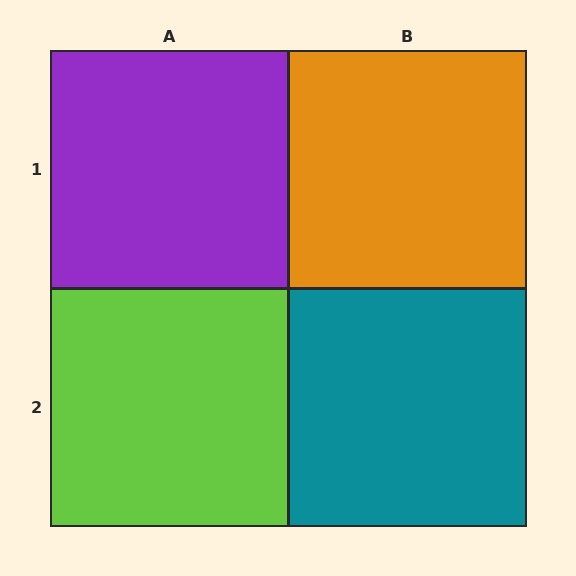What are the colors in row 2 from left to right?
Lime, teal.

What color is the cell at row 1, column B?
Orange.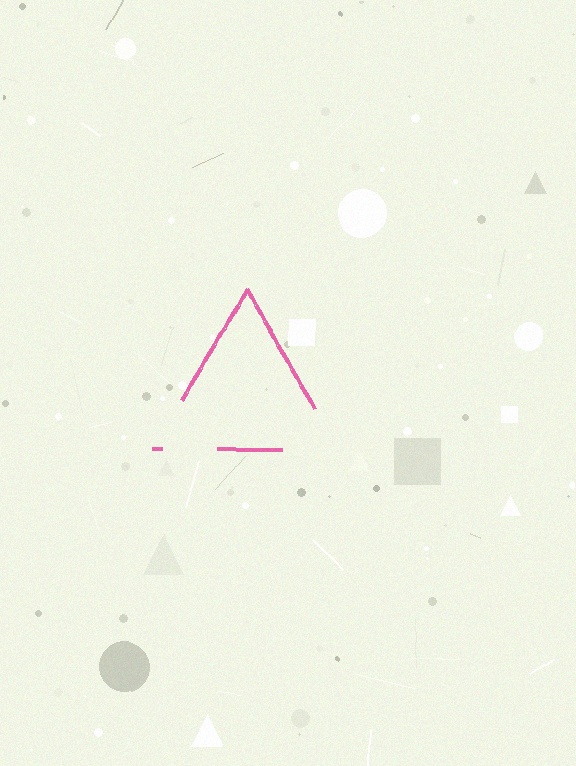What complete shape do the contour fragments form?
The contour fragments form a triangle.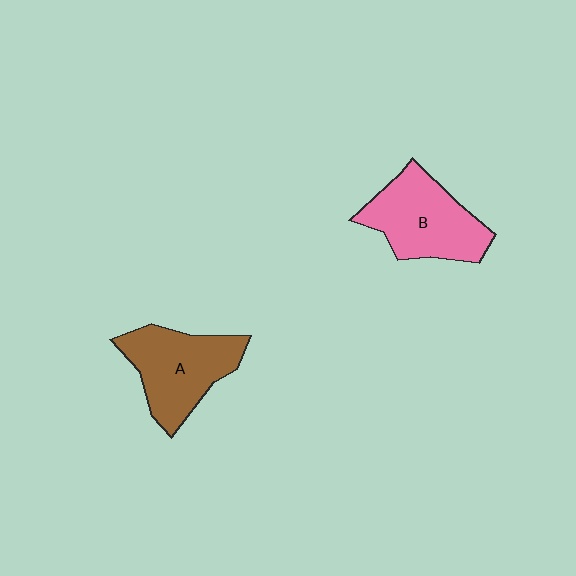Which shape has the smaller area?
Shape A (brown).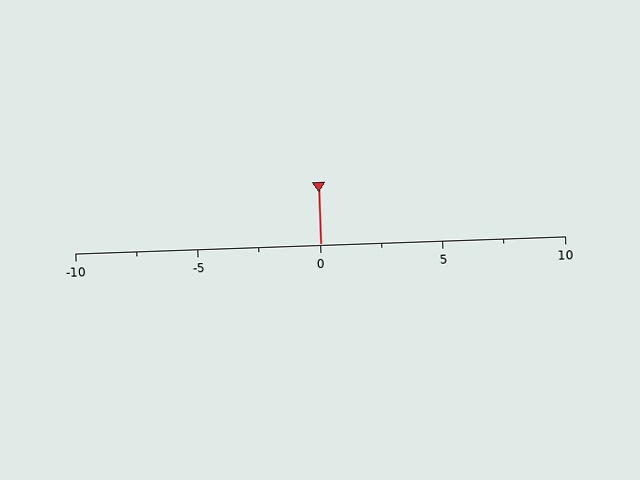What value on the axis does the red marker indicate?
The marker indicates approximately 0.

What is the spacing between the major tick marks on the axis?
The major ticks are spaced 5 apart.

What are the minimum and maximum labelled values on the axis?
The axis runs from -10 to 10.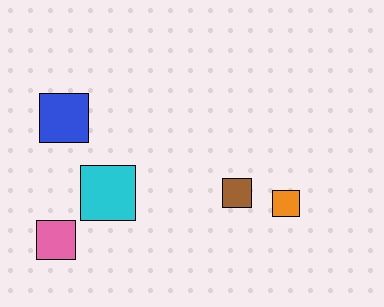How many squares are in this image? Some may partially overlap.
There are 5 squares.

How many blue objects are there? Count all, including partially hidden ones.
There is 1 blue object.